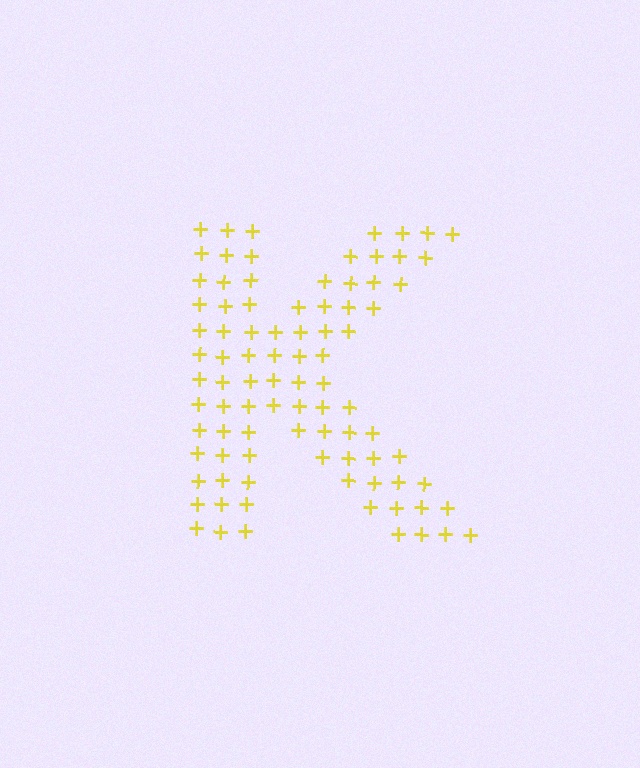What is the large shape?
The large shape is the letter K.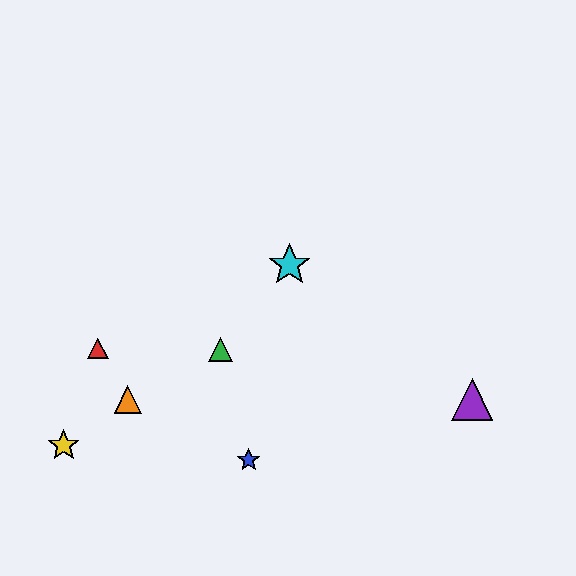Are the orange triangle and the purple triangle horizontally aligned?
Yes, both are at y≈400.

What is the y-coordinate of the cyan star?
The cyan star is at y≈265.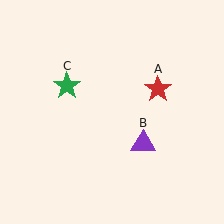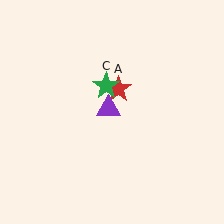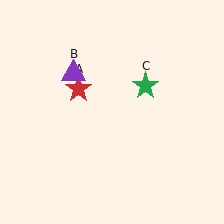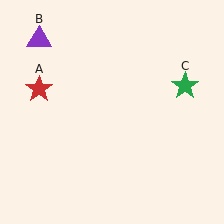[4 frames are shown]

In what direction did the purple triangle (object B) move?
The purple triangle (object B) moved up and to the left.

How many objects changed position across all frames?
3 objects changed position: red star (object A), purple triangle (object B), green star (object C).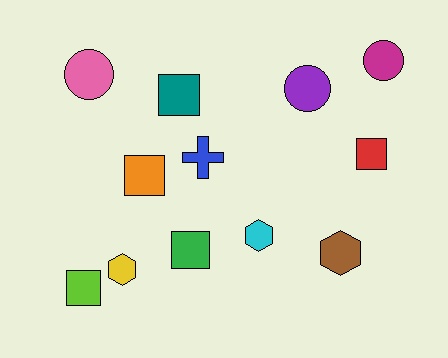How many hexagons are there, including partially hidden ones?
There are 3 hexagons.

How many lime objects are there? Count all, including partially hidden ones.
There is 1 lime object.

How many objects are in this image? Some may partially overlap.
There are 12 objects.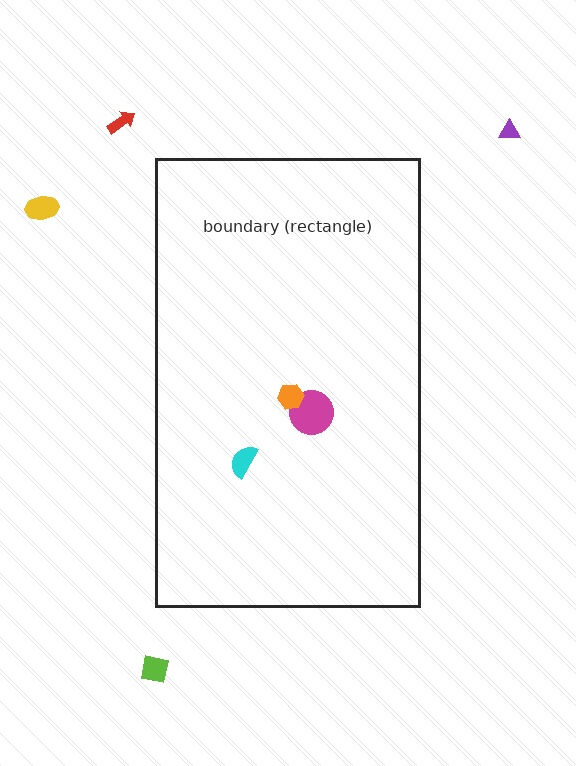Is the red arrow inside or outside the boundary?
Outside.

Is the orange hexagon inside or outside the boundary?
Inside.